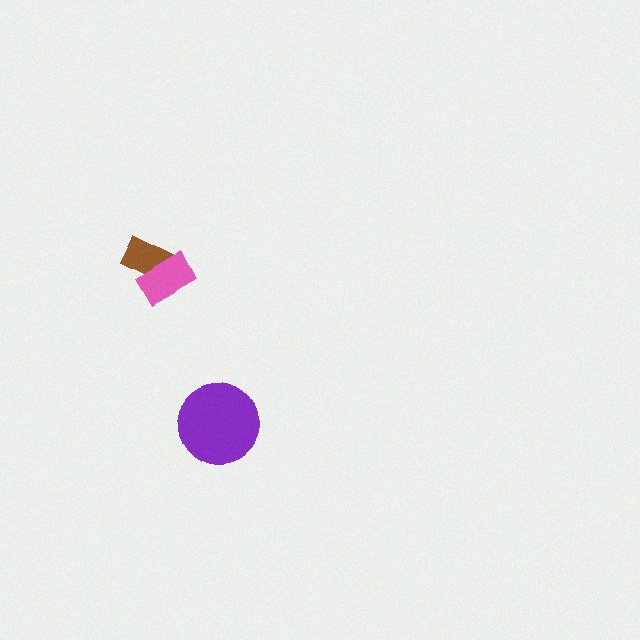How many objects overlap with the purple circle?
0 objects overlap with the purple circle.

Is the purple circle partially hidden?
No, no other shape covers it.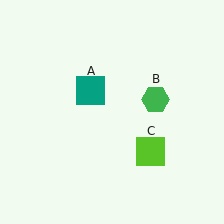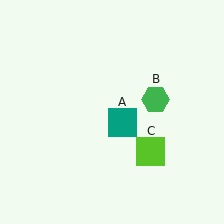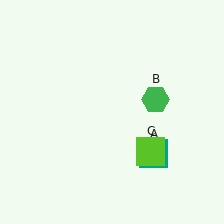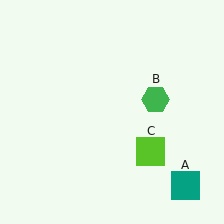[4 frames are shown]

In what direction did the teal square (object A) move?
The teal square (object A) moved down and to the right.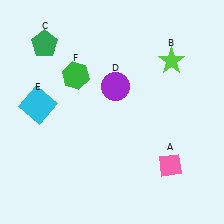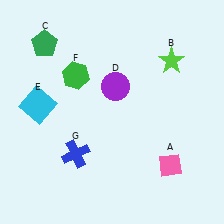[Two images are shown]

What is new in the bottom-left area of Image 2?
A blue cross (G) was added in the bottom-left area of Image 2.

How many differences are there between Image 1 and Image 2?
There is 1 difference between the two images.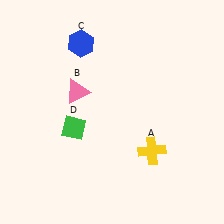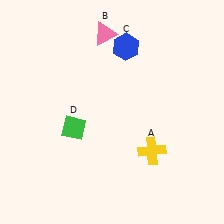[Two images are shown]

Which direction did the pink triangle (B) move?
The pink triangle (B) moved up.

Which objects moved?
The objects that moved are: the pink triangle (B), the blue hexagon (C).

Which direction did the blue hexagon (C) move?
The blue hexagon (C) moved right.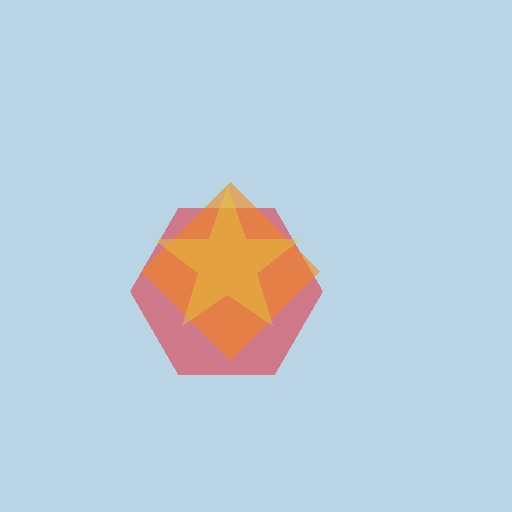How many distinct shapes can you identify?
There are 3 distinct shapes: a red hexagon, an orange diamond, a yellow star.